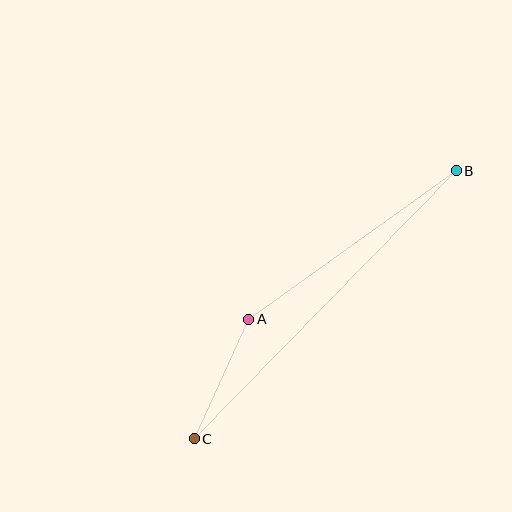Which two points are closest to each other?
Points A and C are closest to each other.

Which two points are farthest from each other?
Points B and C are farthest from each other.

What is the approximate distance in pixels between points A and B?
The distance between A and B is approximately 255 pixels.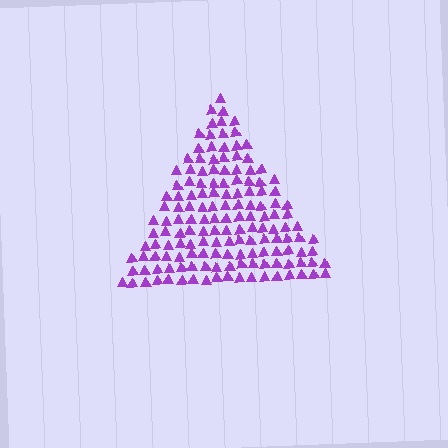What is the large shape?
The large shape is a triangle.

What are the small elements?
The small elements are triangles.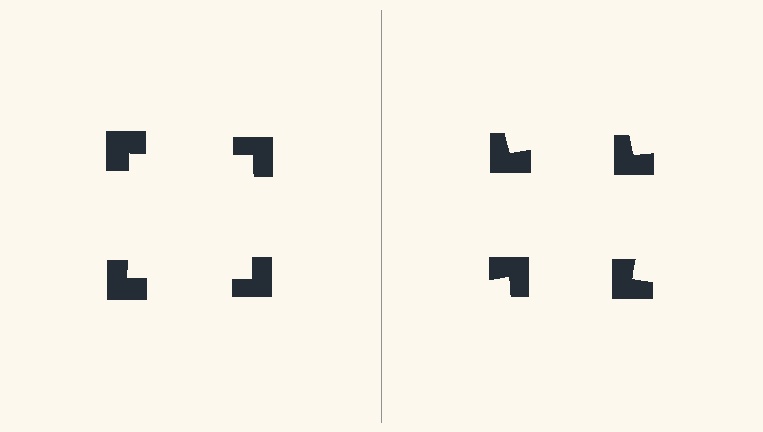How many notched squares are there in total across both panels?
8 — 4 on each side.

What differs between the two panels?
The notched squares are positioned identically on both sides; only the wedge orientations differ. On the left they align to a square; on the right they are misaligned.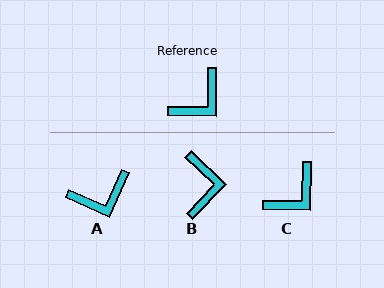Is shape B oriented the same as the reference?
No, it is off by about 47 degrees.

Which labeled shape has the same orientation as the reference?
C.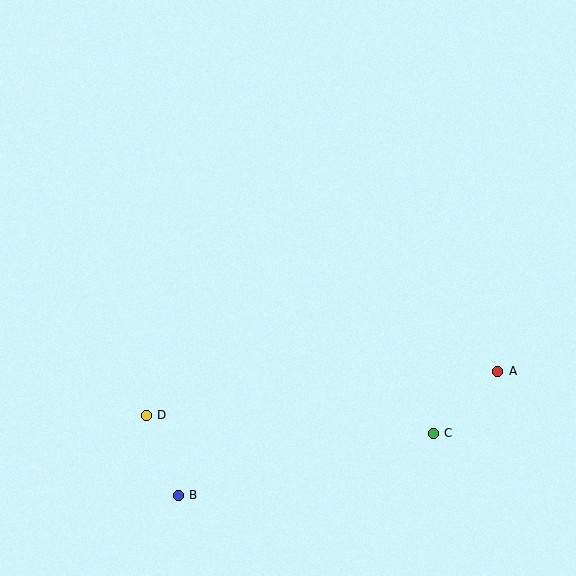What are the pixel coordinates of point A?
Point A is at (498, 371).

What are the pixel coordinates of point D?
Point D is at (146, 415).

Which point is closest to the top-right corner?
Point A is closest to the top-right corner.